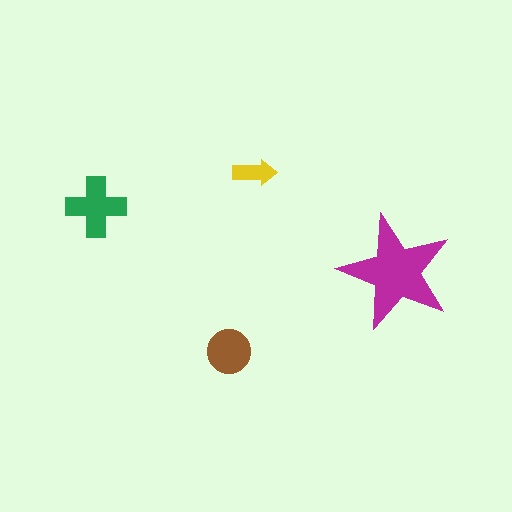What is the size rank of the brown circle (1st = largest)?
3rd.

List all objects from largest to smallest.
The magenta star, the green cross, the brown circle, the yellow arrow.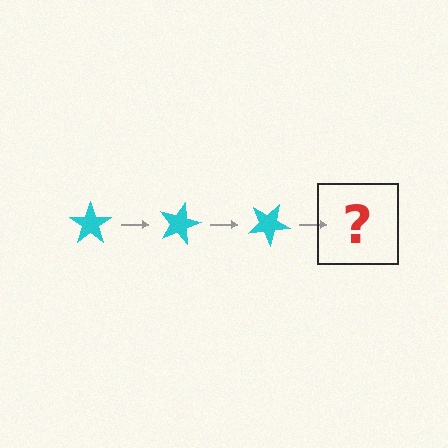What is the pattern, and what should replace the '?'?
The pattern is that the star rotates 15 degrees each step. The '?' should be a cyan star rotated 45 degrees.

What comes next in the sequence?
The next element should be a cyan star rotated 45 degrees.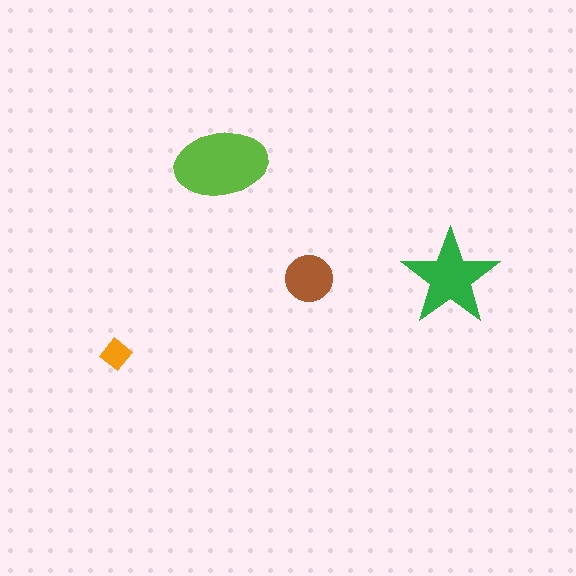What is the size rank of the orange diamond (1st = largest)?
4th.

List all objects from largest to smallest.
The lime ellipse, the green star, the brown circle, the orange diamond.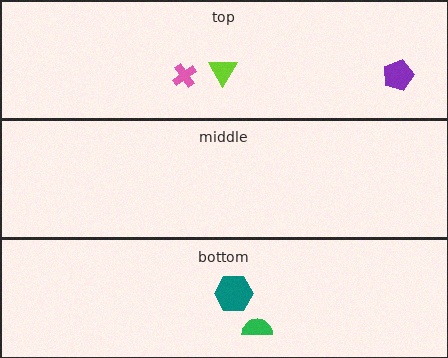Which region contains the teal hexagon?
The bottom region.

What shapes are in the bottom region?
The teal hexagon, the green semicircle.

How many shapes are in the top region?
3.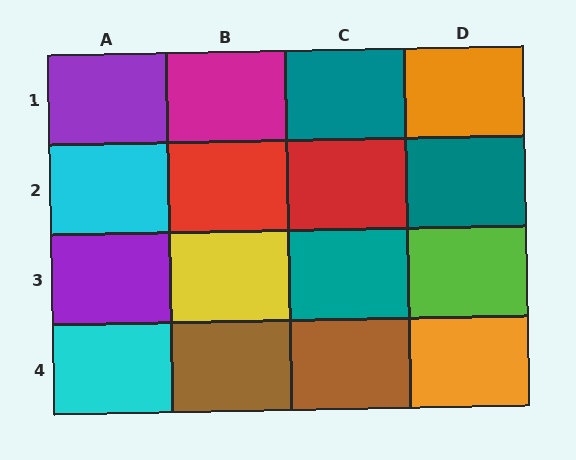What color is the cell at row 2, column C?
Red.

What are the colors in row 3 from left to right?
Purple, yellow, teal, lime.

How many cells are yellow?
1 cell is yellow.